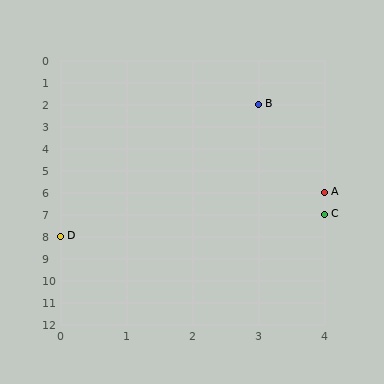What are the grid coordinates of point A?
Point A is at grid coordinates (4, 6).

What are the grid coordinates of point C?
Point C is at grid coordinates (4, 7).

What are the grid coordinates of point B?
Point B is at grid coordinates (3, 2).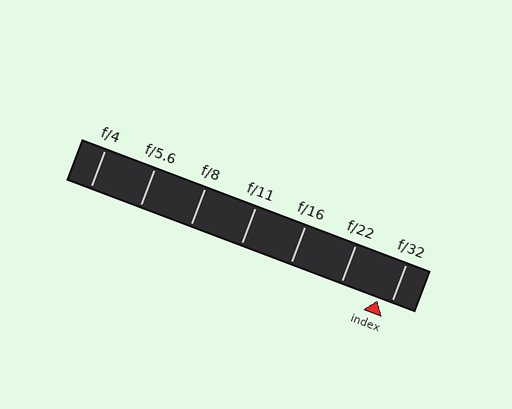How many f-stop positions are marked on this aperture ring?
There are 7 f-stop positions marked.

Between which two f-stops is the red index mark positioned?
The index mark is between f/22 and f/32.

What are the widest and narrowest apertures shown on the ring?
The widest aperture shown is f/4 and the narrowest is f/32.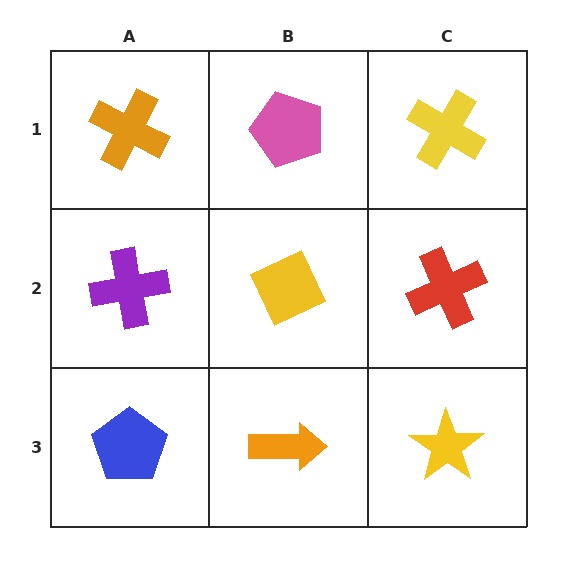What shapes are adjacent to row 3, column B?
A yellow diamond (row 2, column B), a blue pentagon (row 3, column A), a yellow star (row 3, column C).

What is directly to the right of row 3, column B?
A yellow star.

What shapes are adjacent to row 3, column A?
A purple cross (row 2, column A), an orange arrow (row 3, column B).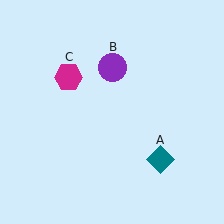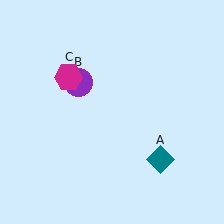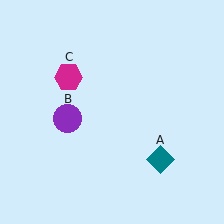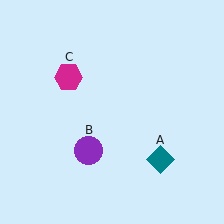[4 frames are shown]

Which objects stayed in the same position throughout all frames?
Teal diamond (object A) and magenta hexagon (object C) remained stationary.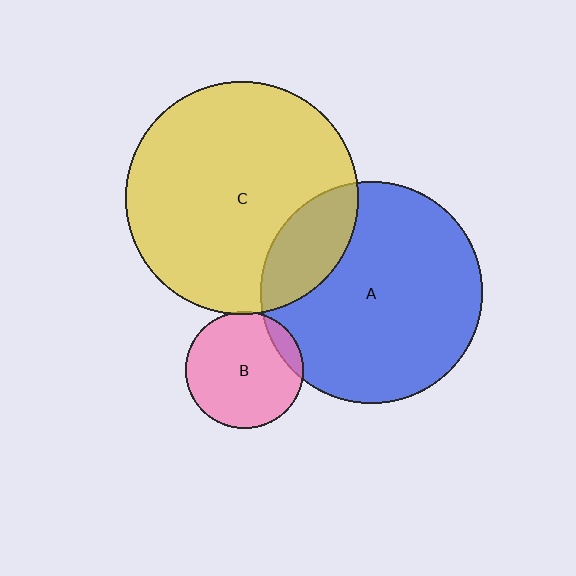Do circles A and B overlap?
Yes.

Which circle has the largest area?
Circle C (yellow).